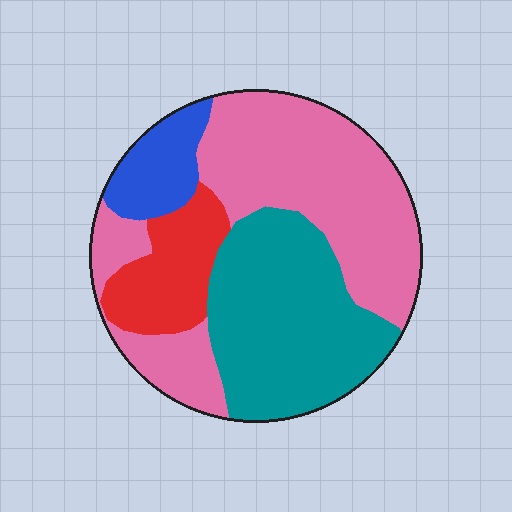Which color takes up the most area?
Pink, at roughly 45%.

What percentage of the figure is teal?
Teal covers roughly 30% of the figure.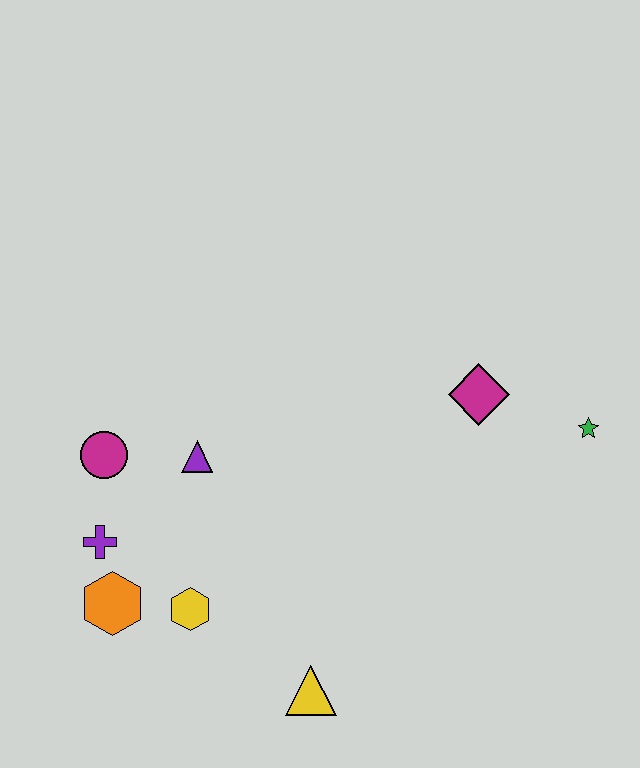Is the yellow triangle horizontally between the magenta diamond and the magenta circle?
Yes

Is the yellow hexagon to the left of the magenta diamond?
Yes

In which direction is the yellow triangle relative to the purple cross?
The yellow triangle is to the right of the purple cross.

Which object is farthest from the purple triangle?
The green star is farthest from the purple triangle.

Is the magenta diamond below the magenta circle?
No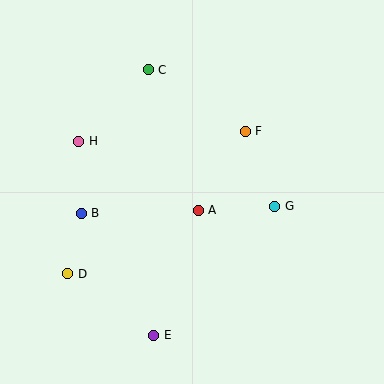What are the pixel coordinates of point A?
Point A is at (198, 210).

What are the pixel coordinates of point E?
Point E is at (154, 335).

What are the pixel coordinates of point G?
Point G is at (275, 206).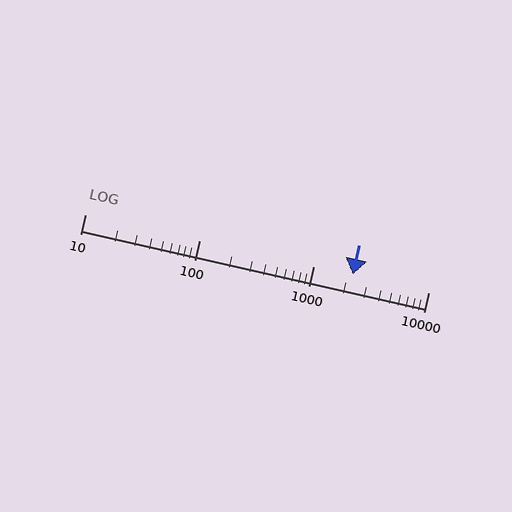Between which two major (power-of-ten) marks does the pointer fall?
The pointer is between 1000 and 10000.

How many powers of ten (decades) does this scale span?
The scale spans 3 decades, from 10 to 10000.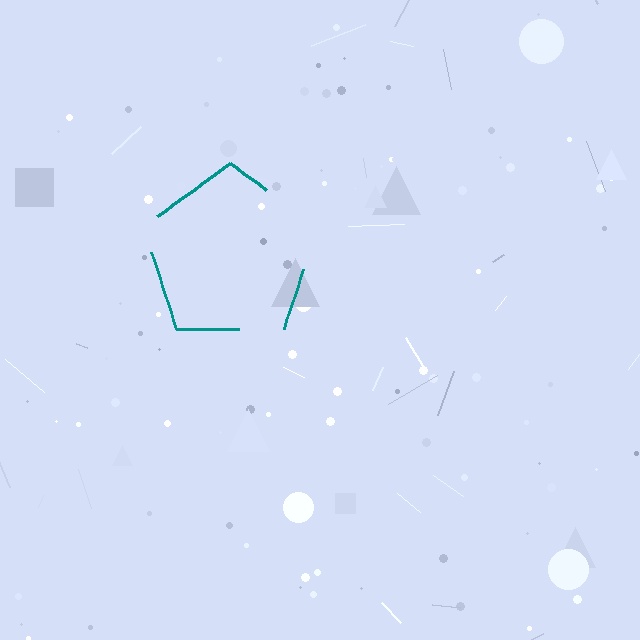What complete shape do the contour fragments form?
The contour fragments form a pentagon.